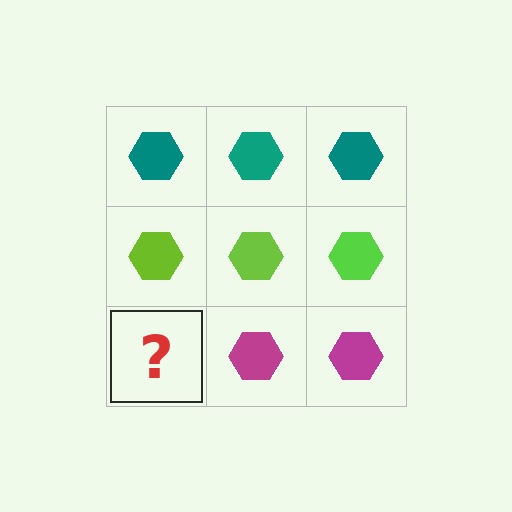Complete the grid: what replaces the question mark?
The question mark should be replaced with a magenta hexagon.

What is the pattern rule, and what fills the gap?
The rule is that each row has a consistent color. The gap should be filled with a magenta hexagon.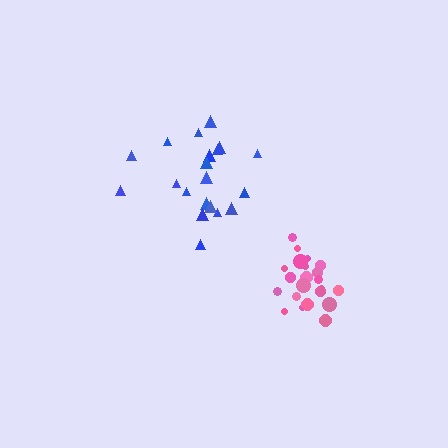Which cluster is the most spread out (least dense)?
Blue.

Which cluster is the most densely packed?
Pink.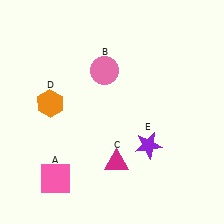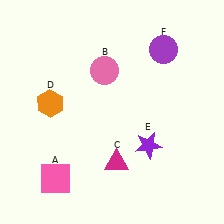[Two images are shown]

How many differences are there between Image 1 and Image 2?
There is 1 difference between the two images.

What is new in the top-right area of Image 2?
A purple circle (F) was added in the top-right area of Image 2.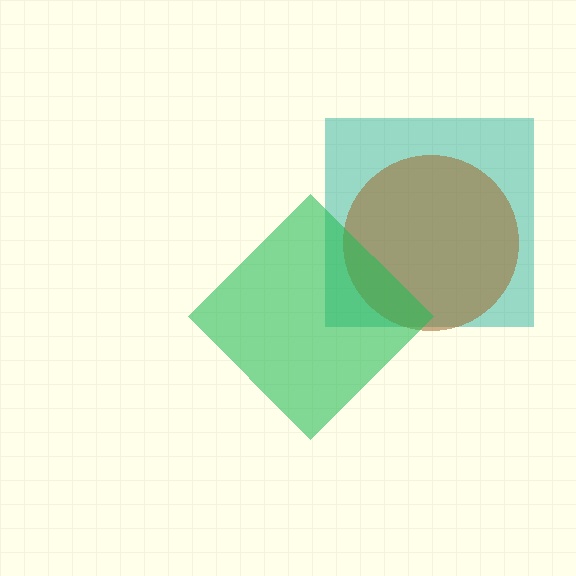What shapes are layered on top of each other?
The layered shapes are: a teal square, a brown circle, a green diamond.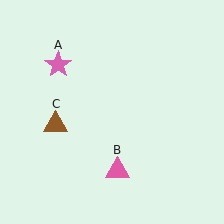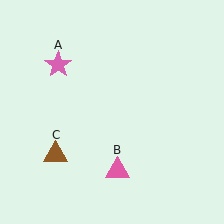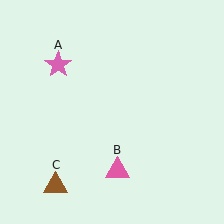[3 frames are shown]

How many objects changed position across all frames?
1 object changed position: brown triangle (object C).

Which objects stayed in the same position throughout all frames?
Pink star (object A) and pink triangle (object B) remained stationary.